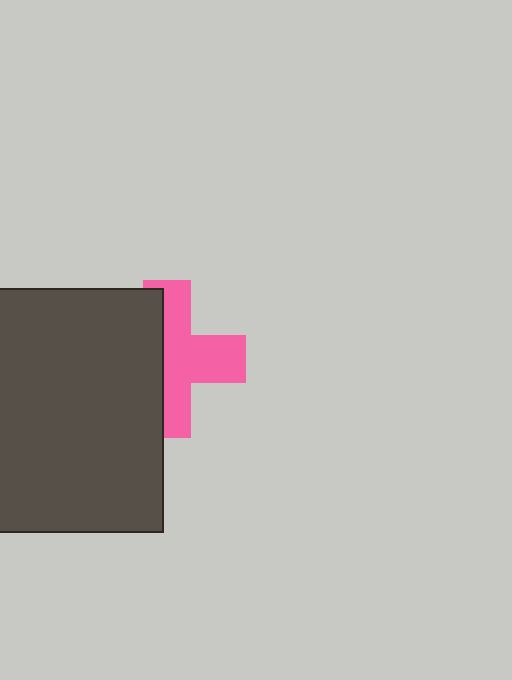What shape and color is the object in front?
The object in front is a dark gray rectangle.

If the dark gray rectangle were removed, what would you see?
You would see the complete pink cross.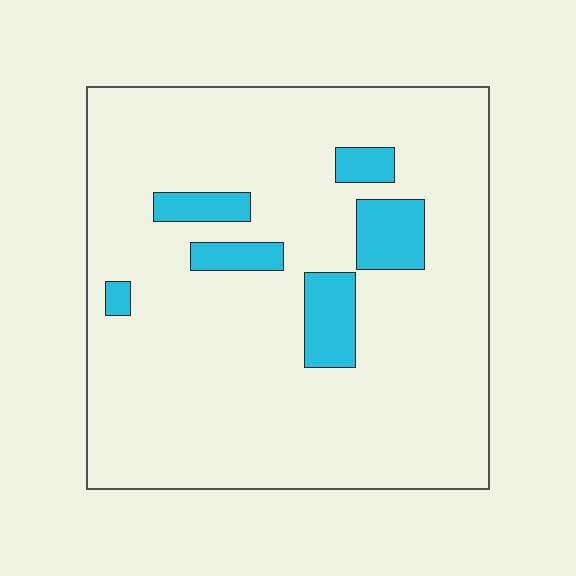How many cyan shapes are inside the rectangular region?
6.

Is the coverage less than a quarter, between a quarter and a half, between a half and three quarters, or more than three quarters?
Less than a quarter.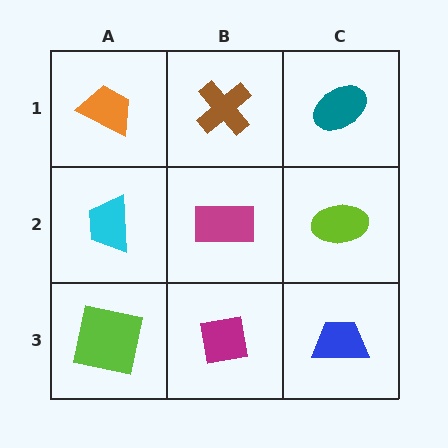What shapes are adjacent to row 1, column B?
A magenta rectangle (row 2, column B), an orange trapezoid (row 1, column A), a teal ellipse (row 1, column C).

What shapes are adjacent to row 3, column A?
A cyan trapezoid (row 2, column A), a magenta square (row 3, column B).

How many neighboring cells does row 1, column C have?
2.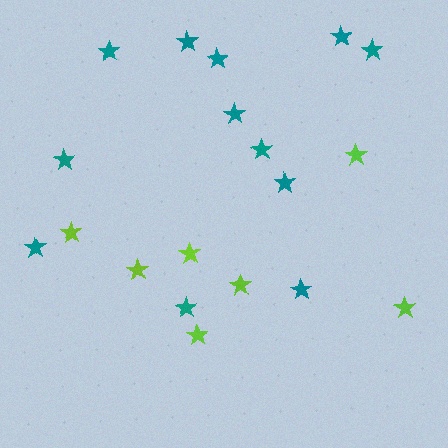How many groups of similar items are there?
There are 2 groups: one group of teal stars (12) and one group of lime stars (7).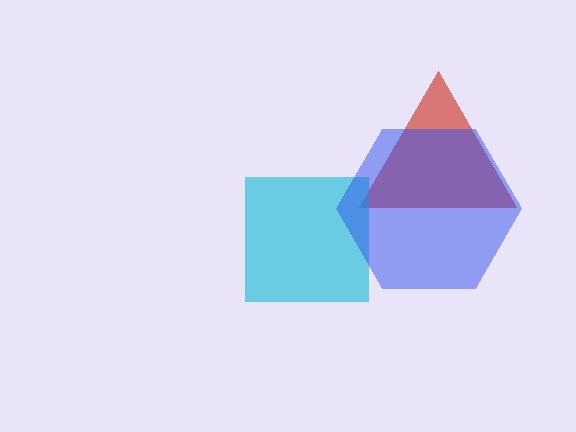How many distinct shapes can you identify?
There are 3 distinct shapes: a red triangle, a cyan square, a blue hexagon.